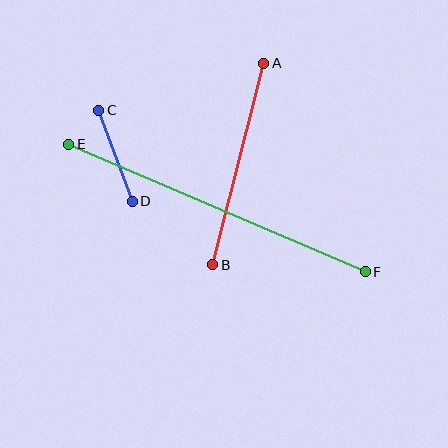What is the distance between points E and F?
The distance is approximately 322 pixels.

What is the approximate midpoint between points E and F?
The midpoint is at approximately (217, 208) pixels.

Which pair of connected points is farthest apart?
Points E and F are farthest apart.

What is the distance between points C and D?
The distance is approximately 97 pixels.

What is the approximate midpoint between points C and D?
The midpoint is at approximately (116, 156) pixels.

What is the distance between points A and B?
The distance is approximately 208 pixels.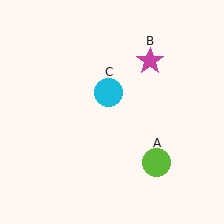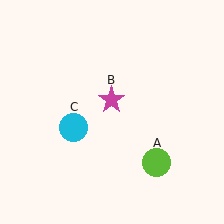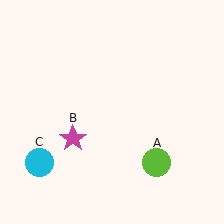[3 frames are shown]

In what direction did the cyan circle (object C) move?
The cyan circle (object C) moved down and to the left.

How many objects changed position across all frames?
2 objects changed position: magenta star (object B), cyan circle (object C).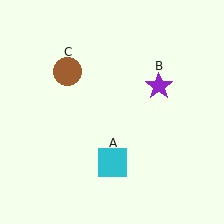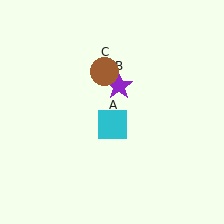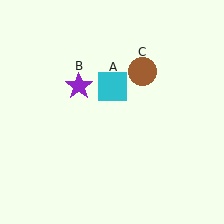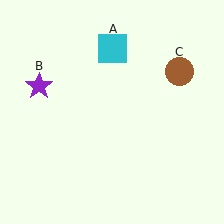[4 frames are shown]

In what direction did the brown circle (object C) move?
The brown circle (object C) moved right.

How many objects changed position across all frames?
3 objects changed position: cyan square (object A), purple star (object B), brown circle (object C).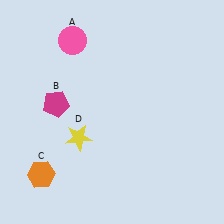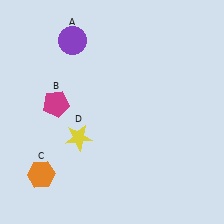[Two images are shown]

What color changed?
The circle (A) changed from pink in Image 1 to purple in Image 2.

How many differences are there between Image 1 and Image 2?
There is 1 difference between the two images.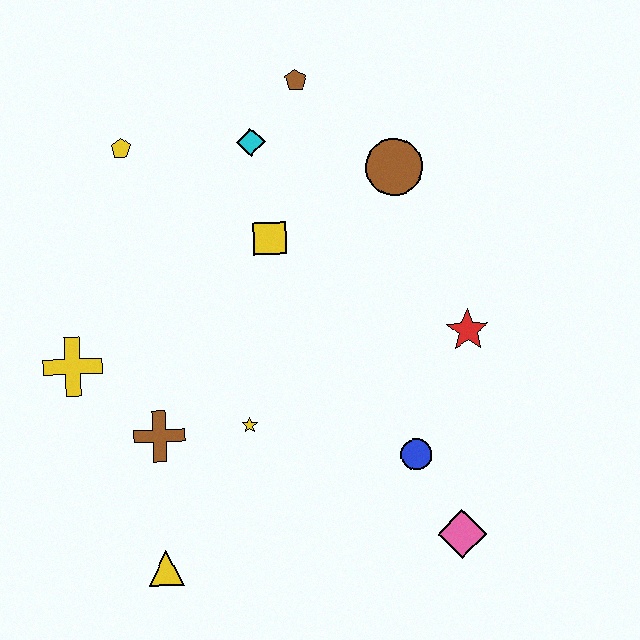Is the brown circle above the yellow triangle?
Yes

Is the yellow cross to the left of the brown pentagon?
Yes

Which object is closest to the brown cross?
The yellow star is closest to the brown cross.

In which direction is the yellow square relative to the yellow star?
The yellow square is above the yellow star.